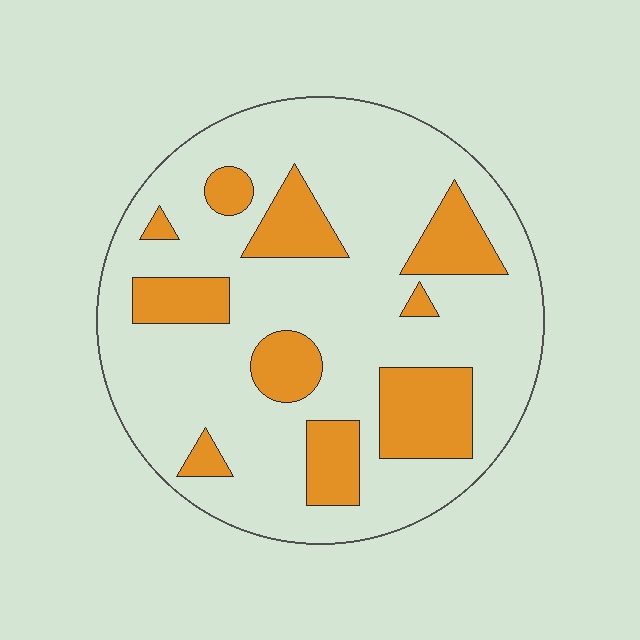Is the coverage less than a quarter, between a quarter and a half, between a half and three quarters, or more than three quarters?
Less than a quarter.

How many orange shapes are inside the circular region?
10.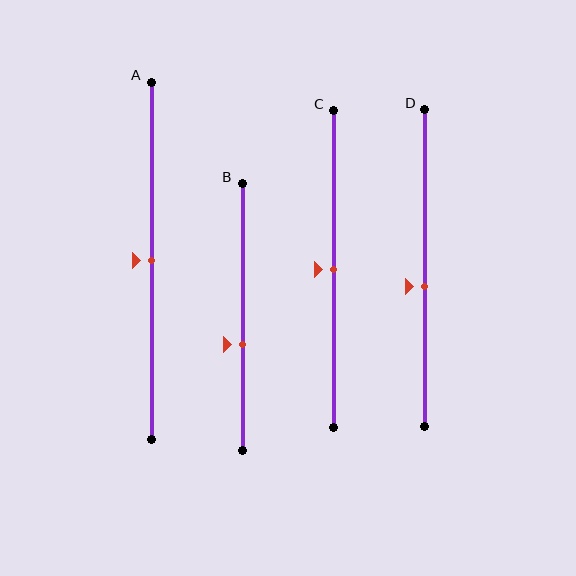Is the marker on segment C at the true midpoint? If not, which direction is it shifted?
Yes, the marker on segment C is at the true midpoint.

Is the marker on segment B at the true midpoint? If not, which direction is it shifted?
No, the marker on segment B is shifted downward by about 10% of the segment length.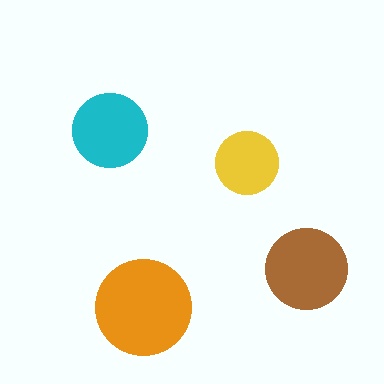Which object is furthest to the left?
The cyan circle is leftmost.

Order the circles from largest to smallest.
the orange one, the brown one, the cyan one, the yellow one.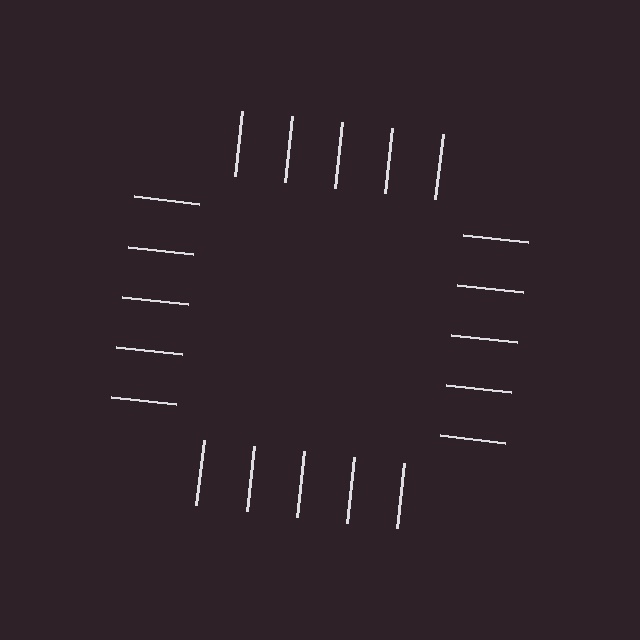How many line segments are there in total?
20 — 5 along each of the 4 edges.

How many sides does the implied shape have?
4 sides — the line-ends trace a square.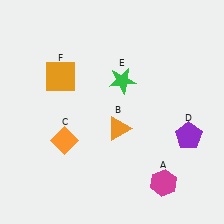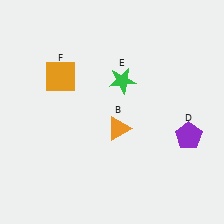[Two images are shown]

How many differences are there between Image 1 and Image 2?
There are 2 differences between the two images.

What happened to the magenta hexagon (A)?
The magenta hexagon (A) was removed in Image 2. It was in the bottom-right area of Image 1.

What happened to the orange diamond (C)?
The orange diamond (C) was removed in Image 2. It was in the bottom-left area of Image 1.